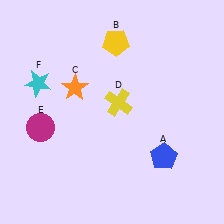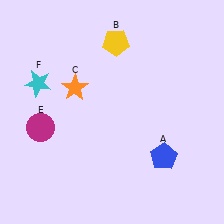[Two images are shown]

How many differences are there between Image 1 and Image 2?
There is 1 difference between the two images.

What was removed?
The yellow cross (D) was removed in Image 2.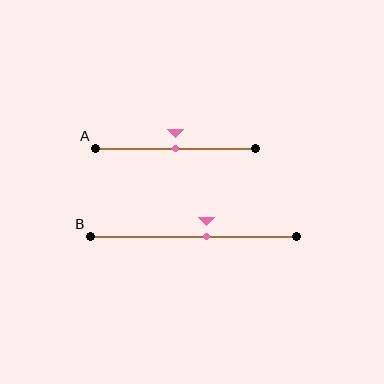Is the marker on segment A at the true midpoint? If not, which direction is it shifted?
Yes, the marker on segment A is at the true midpoint.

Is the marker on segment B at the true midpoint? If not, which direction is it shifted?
No, the marker on segment B is shifted to the right by about 6% of the segment length.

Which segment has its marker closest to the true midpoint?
Segment A has its marker closest to the true midpoint.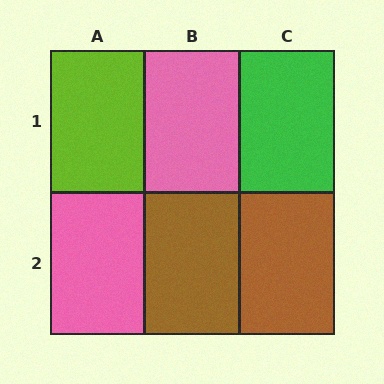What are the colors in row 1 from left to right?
Lime, pink, green.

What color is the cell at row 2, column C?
Brown.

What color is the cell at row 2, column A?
Pink.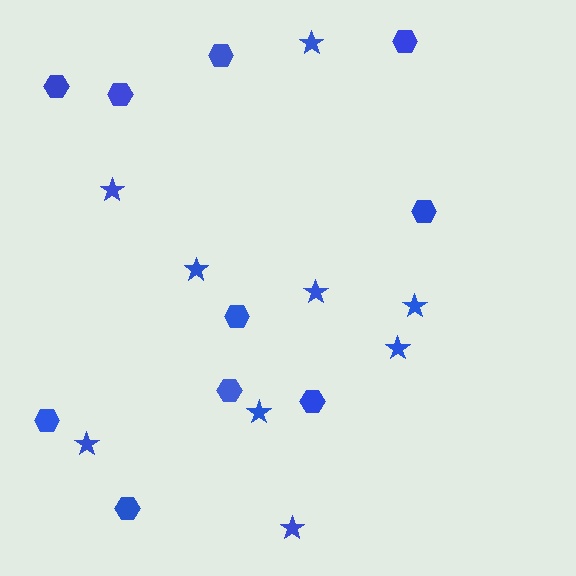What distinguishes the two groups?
There are 2 groups: one group of hexagons (10) and one group of stars (9).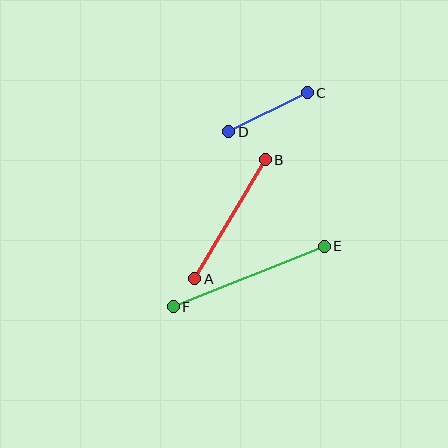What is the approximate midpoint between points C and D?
The midpoint is at approximately (268, 112) pixels.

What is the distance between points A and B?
The distance is approximately 138 pixels.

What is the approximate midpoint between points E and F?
The midpoint is at approximately (249, 277) pixels.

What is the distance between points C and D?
The distance is approximately 87 pixels.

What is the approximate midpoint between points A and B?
The midpoint is at approximately (230, 219) pixels.